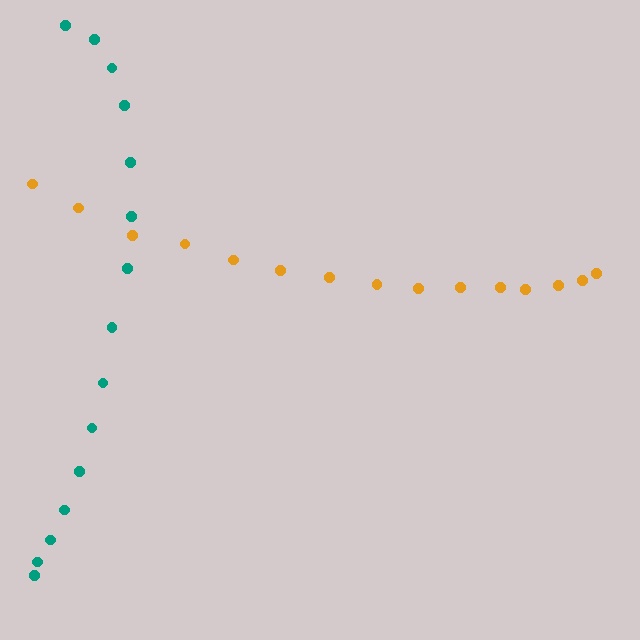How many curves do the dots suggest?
There are 2 distinct paths.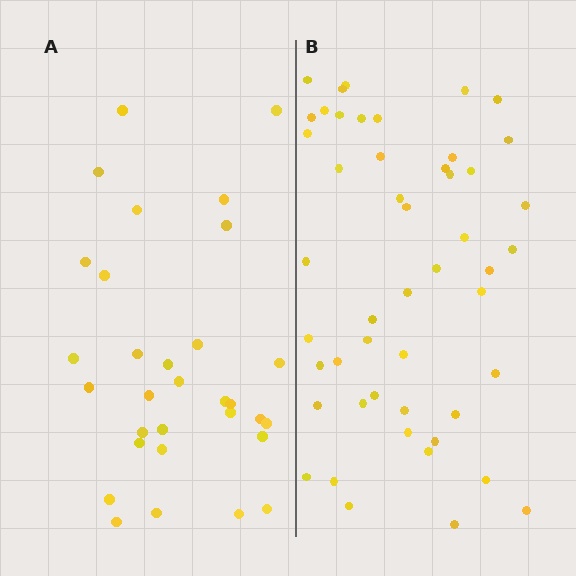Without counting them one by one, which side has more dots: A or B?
Region B (the right region) has more dots.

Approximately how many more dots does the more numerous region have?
Region B has approximately 20 more dots than region A.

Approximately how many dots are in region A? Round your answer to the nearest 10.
About 30 dots. (The exact count is 31, which rounds to 30.)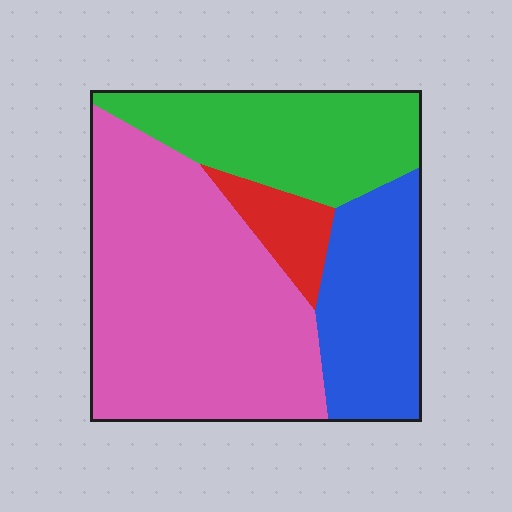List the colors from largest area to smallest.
From largest to smallest: pink, green, blue, red.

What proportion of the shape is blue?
Blue covers around 20% of the shape.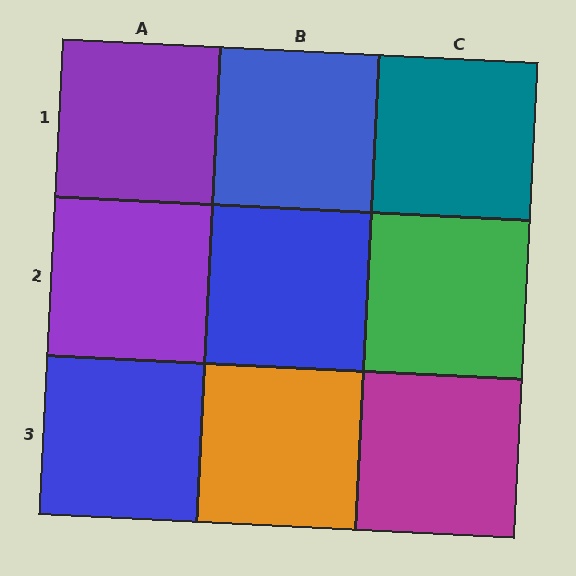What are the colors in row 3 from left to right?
Blue, orange, magenta.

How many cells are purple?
2 cells are purple.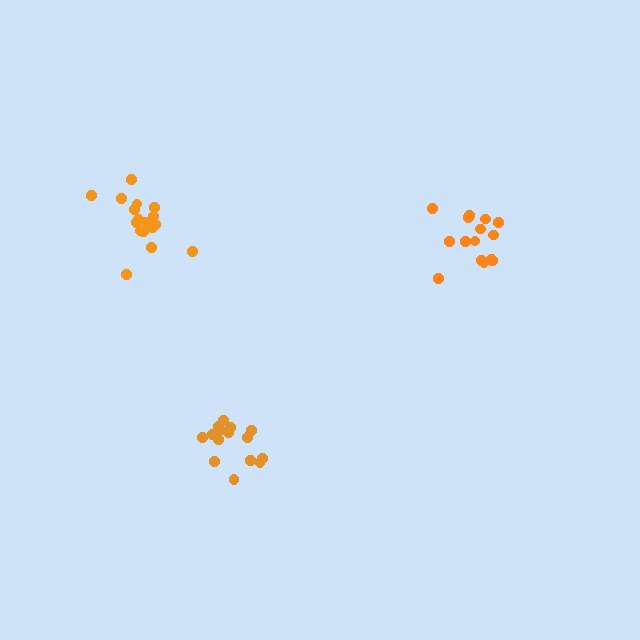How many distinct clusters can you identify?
There are 3 distinct clusters.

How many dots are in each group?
Group 1: 16 dots, Group 2: 16 dots, Group 3: 17 dots (49 total).